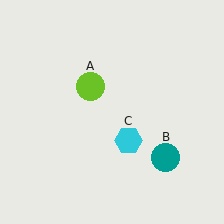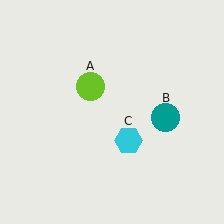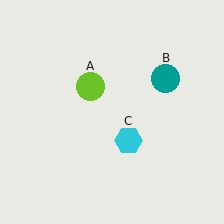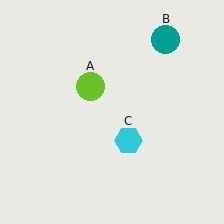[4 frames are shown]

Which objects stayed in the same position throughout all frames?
Lime circle (object A) and cyan hexagon (object C) remained stationary.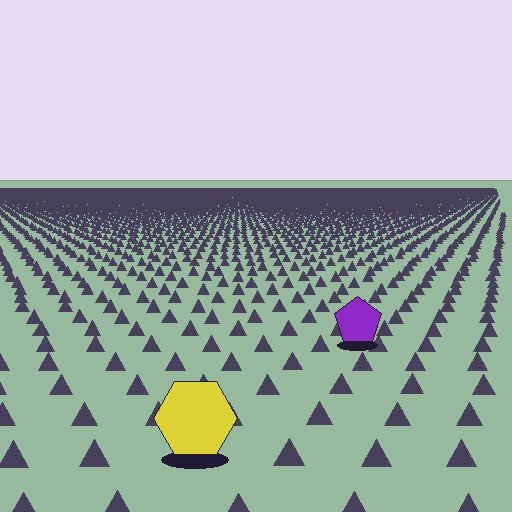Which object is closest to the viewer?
The yellow hexagon is closest. The texture marks near it are larger and more spread out.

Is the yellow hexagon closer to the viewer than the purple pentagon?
Yes. The yellow hexagon is closer — you can tell from the texture gradient: the ground texture is coarser near it.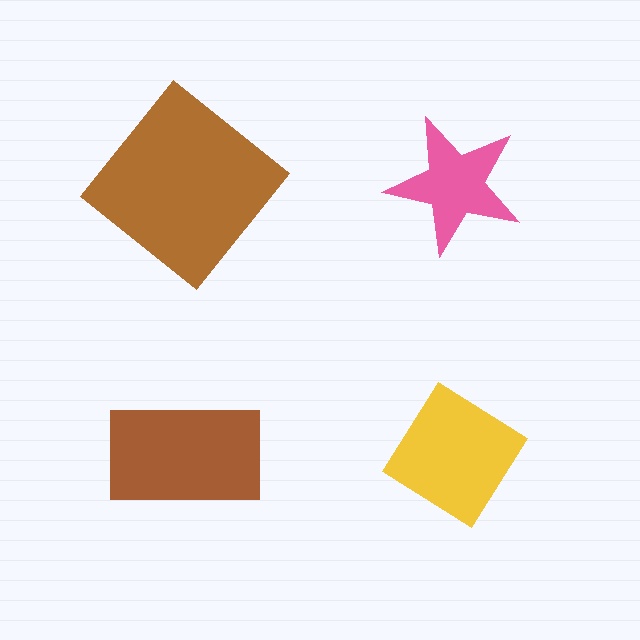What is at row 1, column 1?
A brown diamond.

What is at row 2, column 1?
A brown rectangle.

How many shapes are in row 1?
2 shapes.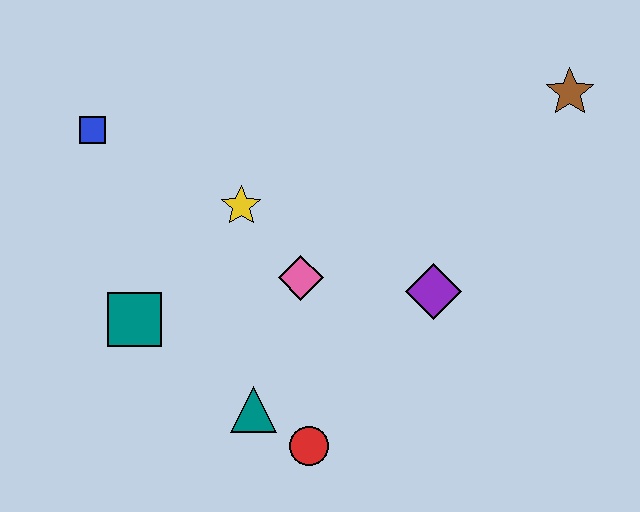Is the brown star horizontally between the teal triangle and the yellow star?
No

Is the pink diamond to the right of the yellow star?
Yes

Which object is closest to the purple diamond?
The pink diamond is closest to the purple diamond.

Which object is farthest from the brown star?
The teal square is farthest from the brown star.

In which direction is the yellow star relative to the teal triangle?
The yellow star is above the teal triangle.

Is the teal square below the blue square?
Yes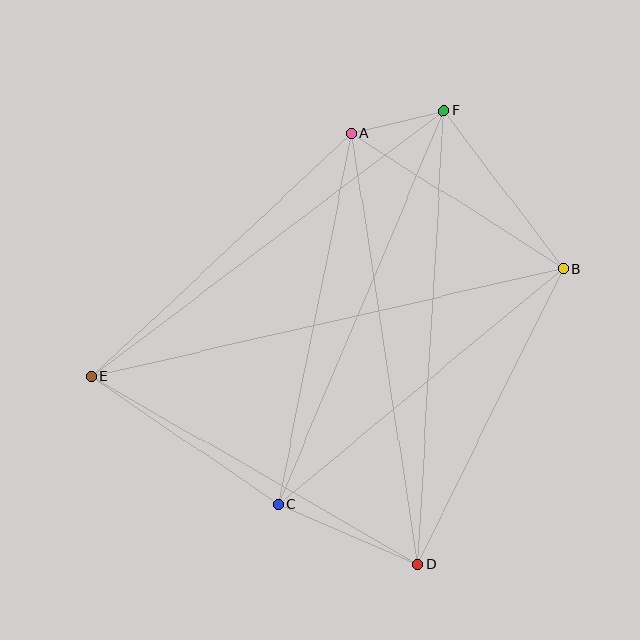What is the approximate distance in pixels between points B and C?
The distance between B and C is approximately 370 pixels.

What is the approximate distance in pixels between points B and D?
The distance between B and D is approximately 329 pixels.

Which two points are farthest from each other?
Points B and E are farthest from each other.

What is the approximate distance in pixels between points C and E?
The distance between C and E is approximately 226 pixels.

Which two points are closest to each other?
Points A and F are closest to each other.